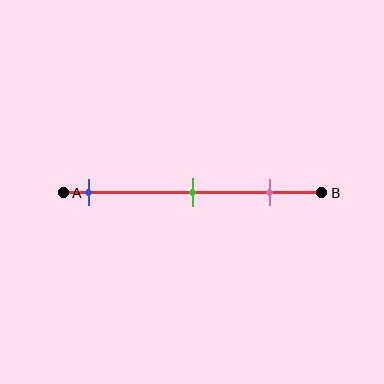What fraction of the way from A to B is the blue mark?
The blue mark is approximately 10% (0.1) of the way from A to B.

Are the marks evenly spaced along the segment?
Yes, the marks are approximately evenly spaced.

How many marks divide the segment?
There are 3 marks dividing the segment.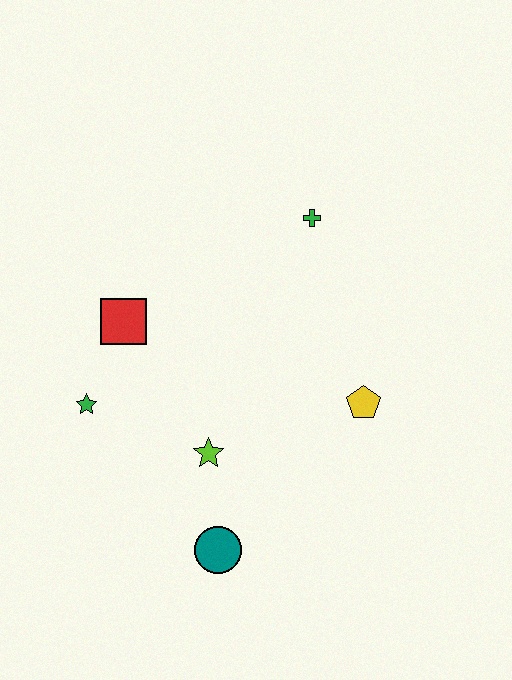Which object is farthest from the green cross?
The teal circle is farthest from the green cross.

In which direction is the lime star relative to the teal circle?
The lime star is above the teal circle.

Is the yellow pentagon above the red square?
No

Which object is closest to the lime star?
The teal circle is closest to the lime star.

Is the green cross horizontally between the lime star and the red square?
No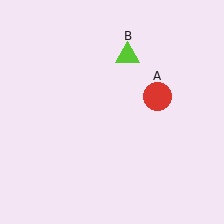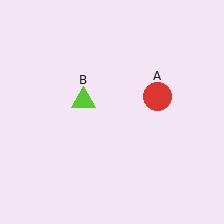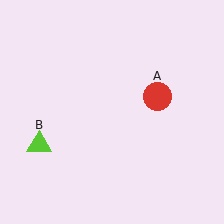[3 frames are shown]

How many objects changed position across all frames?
1 object changed position: lime triangle (object B).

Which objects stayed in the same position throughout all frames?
Red circle (object A) remained stationary.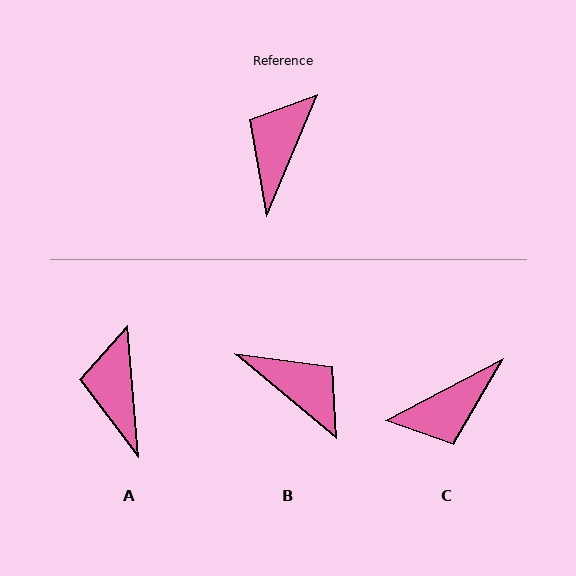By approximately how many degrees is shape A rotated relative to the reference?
Approximately 28 degrees counter-clockwise.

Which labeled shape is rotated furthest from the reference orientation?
C, about 140 degrees away.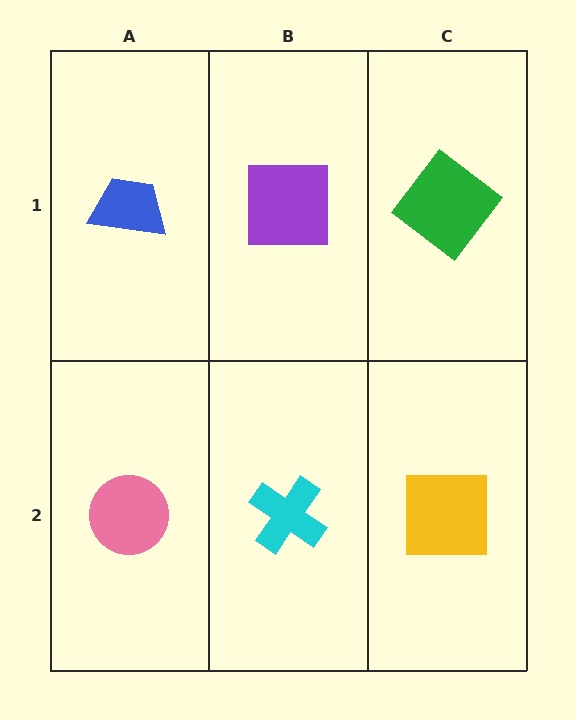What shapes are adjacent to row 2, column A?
A blue trapezoid (row 1, column A), a cyan cross (row 2, column B).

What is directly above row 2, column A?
A blue trapezoid.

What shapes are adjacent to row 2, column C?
A green diamond (row 1, column C), a cyan cross (row 2, column B).